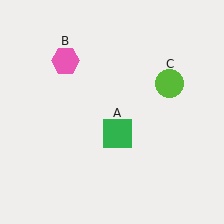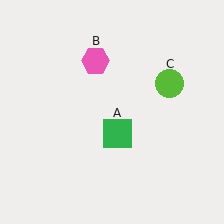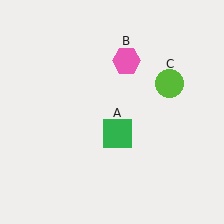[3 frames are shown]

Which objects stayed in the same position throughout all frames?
Green square (object A) and lime circle (object C) remained stationary.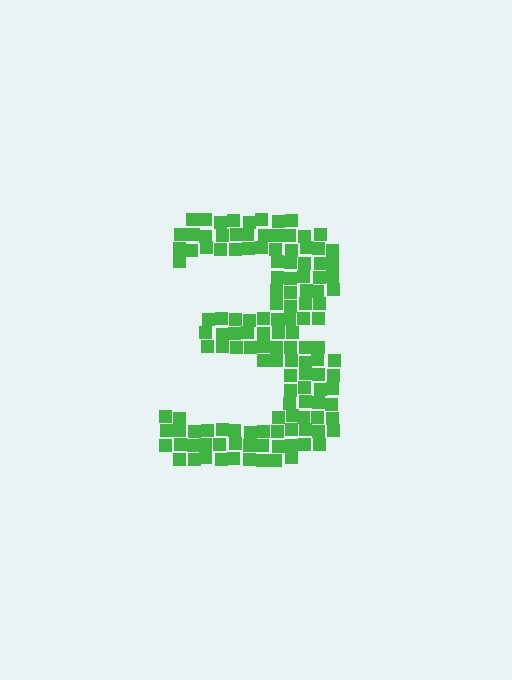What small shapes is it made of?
It is made of small squares.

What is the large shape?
The large shape is the digit 3.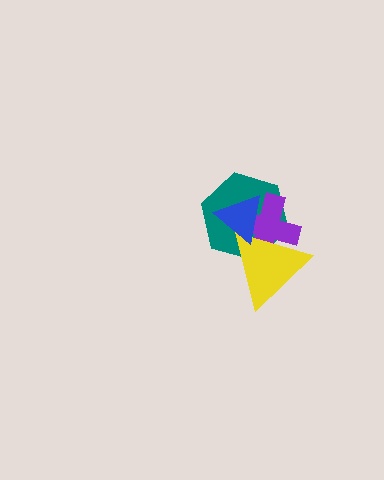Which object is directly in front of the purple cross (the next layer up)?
The yellow triangle is directly in front of the purple cross.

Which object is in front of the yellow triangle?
The blue triangle is in front of the yellow triangle.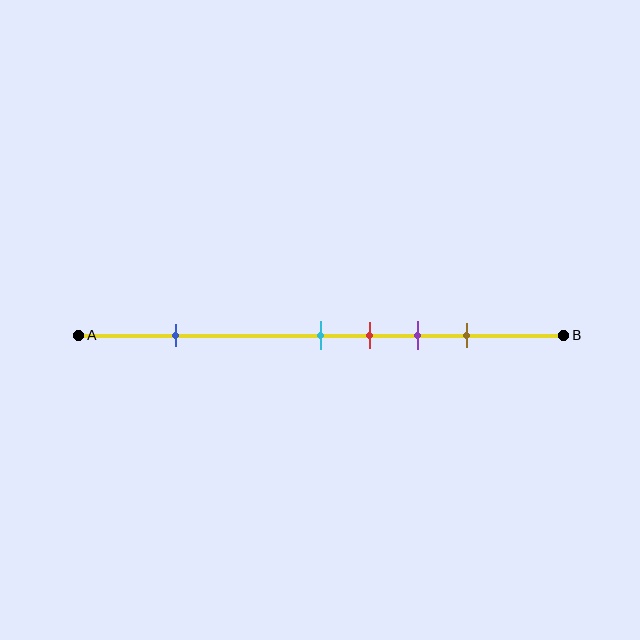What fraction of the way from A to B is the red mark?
The red mark is approximately 60% (0.6) of the way from A to B.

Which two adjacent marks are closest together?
The cyan and red marks are the closest adjacent pair.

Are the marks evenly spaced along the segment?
No, the marks are not evenly spaced.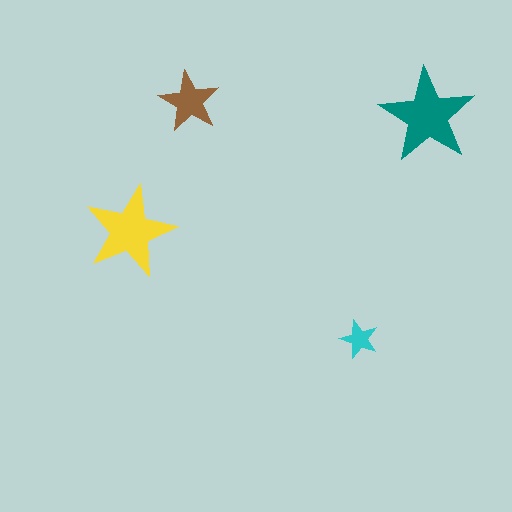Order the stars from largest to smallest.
the teal one, the yellow one, the brown one, the cyan one.